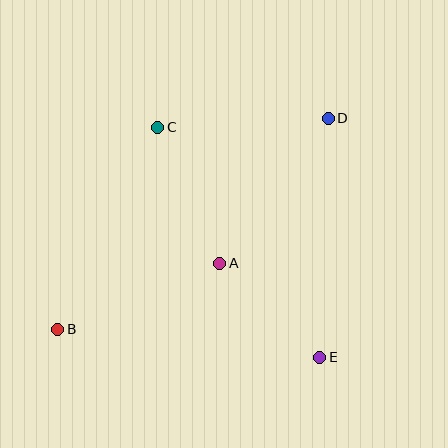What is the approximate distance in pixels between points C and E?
The distance between C and E is approximately 281 pixels.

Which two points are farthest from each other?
Points B and D are farthest from each other.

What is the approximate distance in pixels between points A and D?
The distance between A and D is approximately 181 pixels.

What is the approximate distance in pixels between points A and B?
The distance between A and B is approximately 175 pixels.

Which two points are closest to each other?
Points A and E are closest to each other.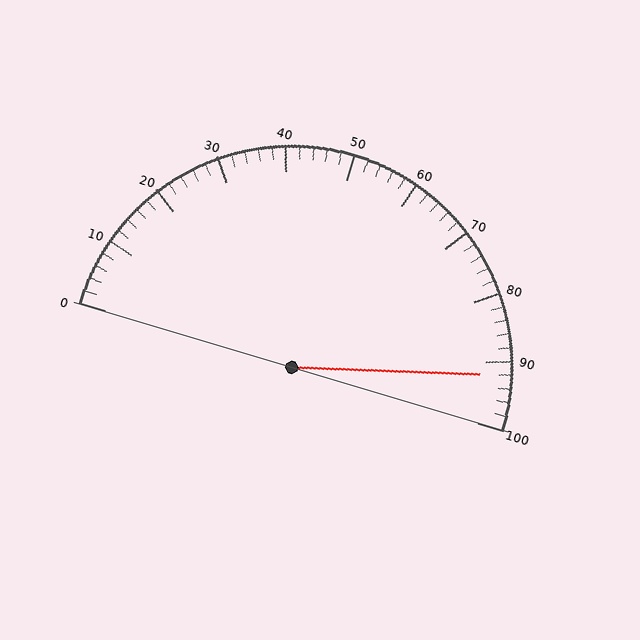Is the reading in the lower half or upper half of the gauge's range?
The reading is in the upper half of the range (0 to 100).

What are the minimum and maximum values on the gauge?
The gauge ranges from 0 to 100.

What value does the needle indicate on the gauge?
The needle indicates approximately 92.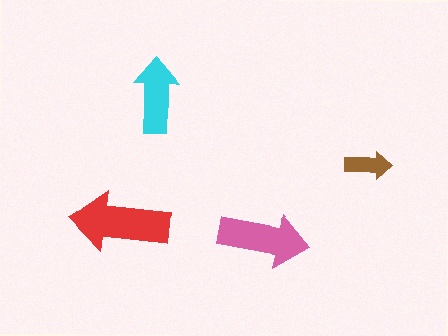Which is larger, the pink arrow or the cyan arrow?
The pink one.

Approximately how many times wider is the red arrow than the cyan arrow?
About 1.5 times wider.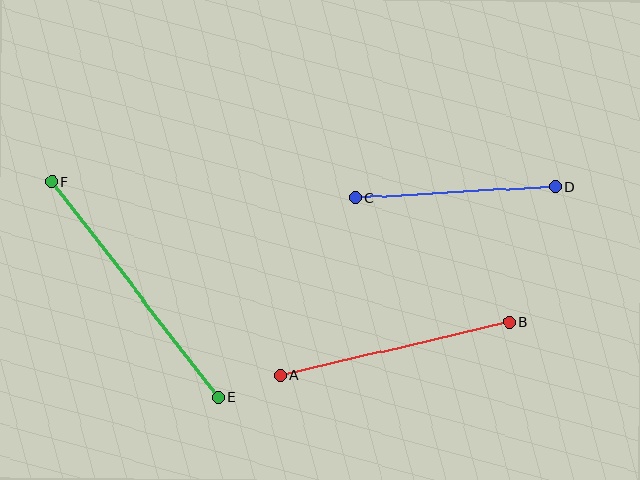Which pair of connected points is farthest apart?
Points E and F are farthest apart.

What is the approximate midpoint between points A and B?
The midpoint is at approximately (395, 348) pixels.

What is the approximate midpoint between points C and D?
The midpoint is at approximately (456, 192) pixels.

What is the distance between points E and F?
The distance is approximately 272 pixels.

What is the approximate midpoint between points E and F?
The midpoint is at approximately (135, 290) pixels.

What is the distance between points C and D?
The distance is approximately 200 pixels.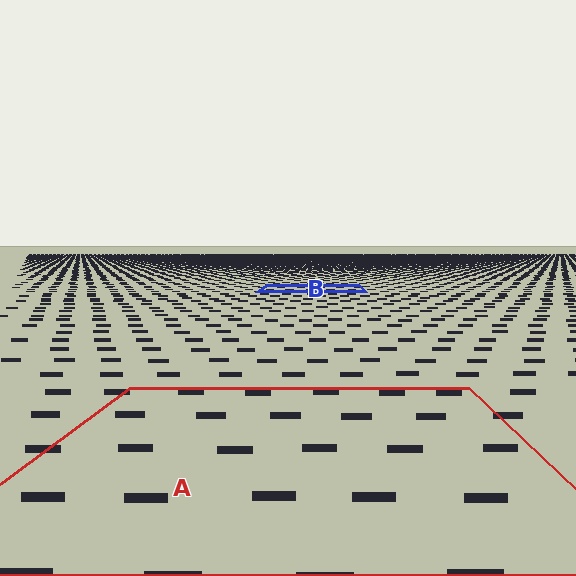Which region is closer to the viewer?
Region A is closer. The texture elements there are larger and more spread out.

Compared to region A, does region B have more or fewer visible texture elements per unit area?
Region B has more texture elements per unit area — they are packed more densely because it is farther away.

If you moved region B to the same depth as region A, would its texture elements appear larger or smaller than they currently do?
They would appear larger. At a closer depth, the same texture elements are projected at a bigger on-screen size.